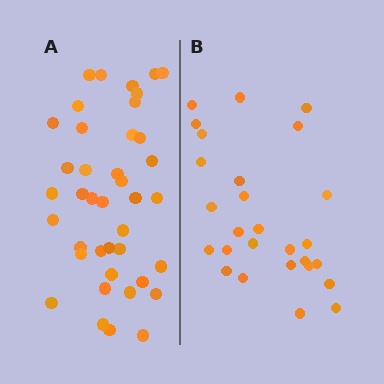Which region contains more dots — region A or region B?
Region A (the left region) has more dots.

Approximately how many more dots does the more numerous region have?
Region A has approximately 15 more dots than region B.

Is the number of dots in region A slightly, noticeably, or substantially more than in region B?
Region A has substantially more. The ratio is roughly 1.5 to 1.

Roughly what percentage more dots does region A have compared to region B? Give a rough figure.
About 50% more.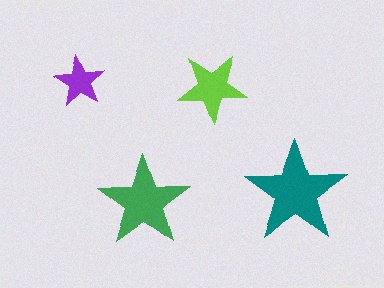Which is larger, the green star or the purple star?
The green one.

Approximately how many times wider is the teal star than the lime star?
About 1.5 times wider.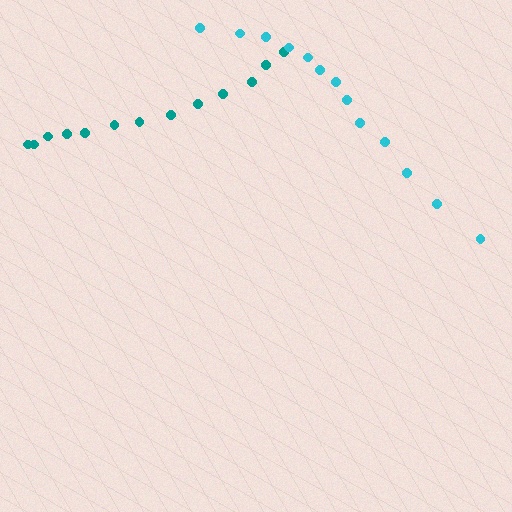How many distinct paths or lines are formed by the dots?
There are 2 distinct paths.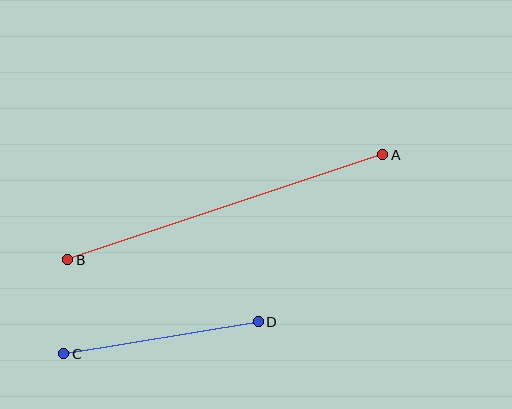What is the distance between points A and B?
The distance is approximately 332 pixels.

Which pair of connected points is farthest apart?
Points A and B are farthest apart.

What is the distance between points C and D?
The distance is approximately 197 pixels.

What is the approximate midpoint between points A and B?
The midpoint is at approximately (225, 207) pixels.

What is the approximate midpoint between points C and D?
The midpoint is at approximately (161, 338) pixels.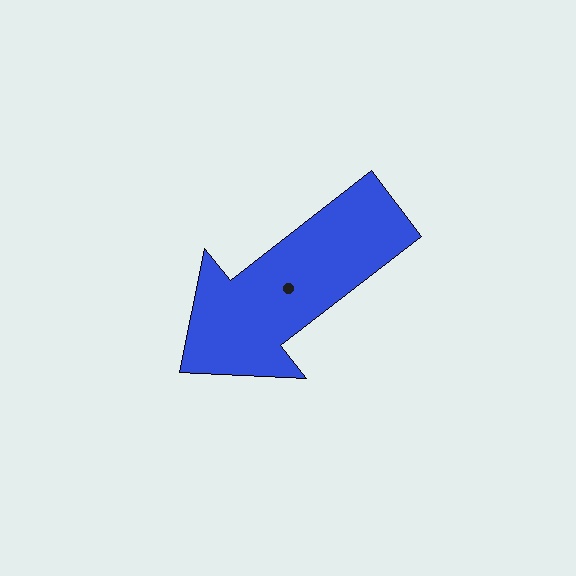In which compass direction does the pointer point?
Southwest.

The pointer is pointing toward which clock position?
Roughly 8 o'clock.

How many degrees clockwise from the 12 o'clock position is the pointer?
Approximately 232 degrees.